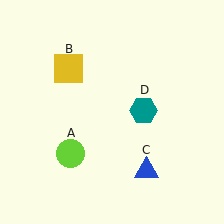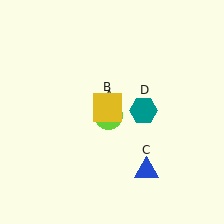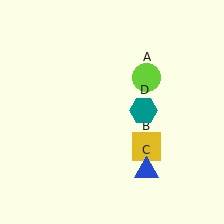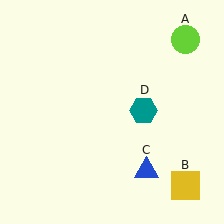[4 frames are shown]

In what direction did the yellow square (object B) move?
The yellow square (object B) moved down and to the right.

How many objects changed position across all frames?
2 objects changed position: lime circle (object A), yellow square (object B).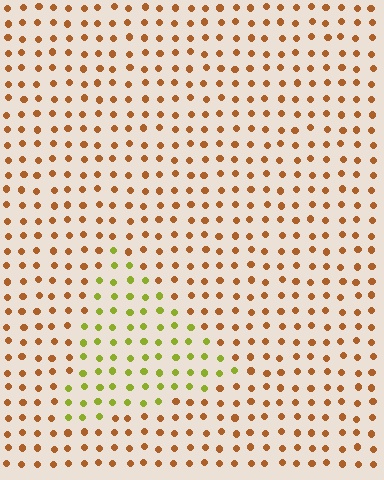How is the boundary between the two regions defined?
The boundary is defined purely by a slight shift in hue (about 51 degrees). Spacing, size, and orientation are identical on both sides.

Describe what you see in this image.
The image is filled with small brown elements in a uniform arrangement. A triangle-shaped region is visible where the elements are tinted to a slightly different hue, forming a subtle color boundary.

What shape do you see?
I see a triangle.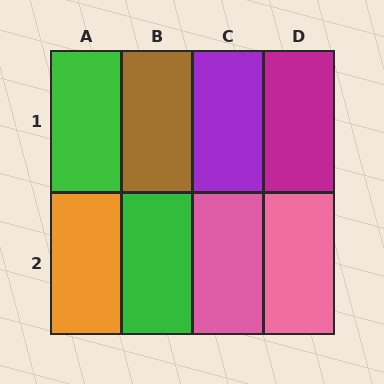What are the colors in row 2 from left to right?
Orange, green, pink, pink.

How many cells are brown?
1 cell is brown.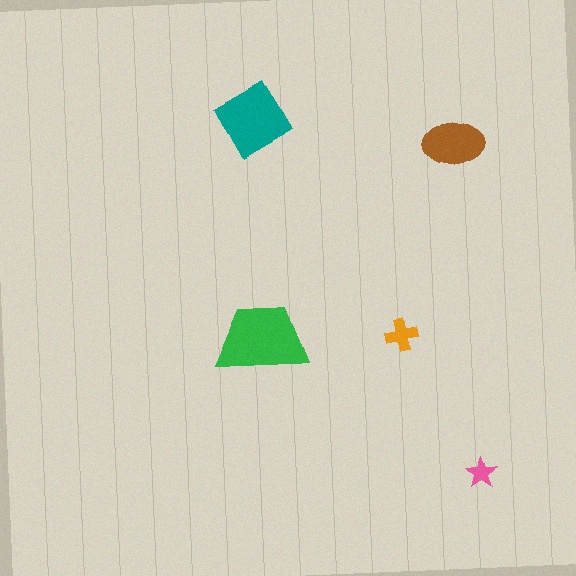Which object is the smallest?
The pink star.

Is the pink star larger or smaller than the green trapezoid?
Smaller.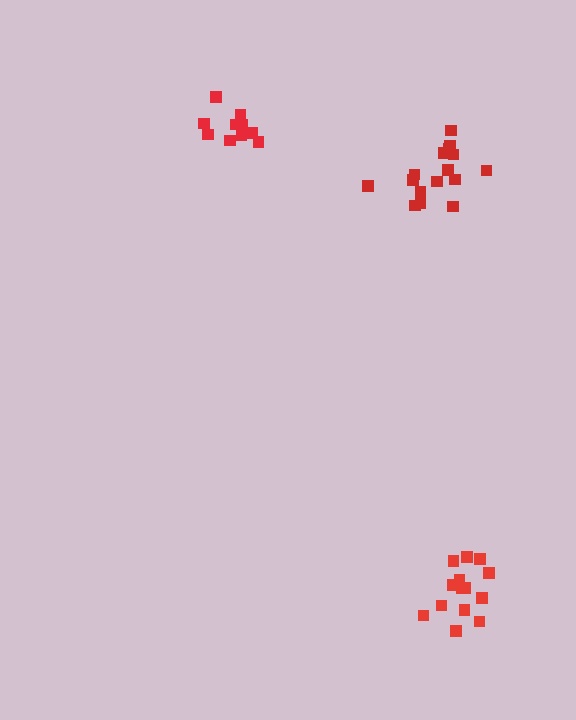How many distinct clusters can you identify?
There are 3 distinct clusters.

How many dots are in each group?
Group 1: 16 dots, Group 2: 14 dots, Group 3: 10 dots (40 total).